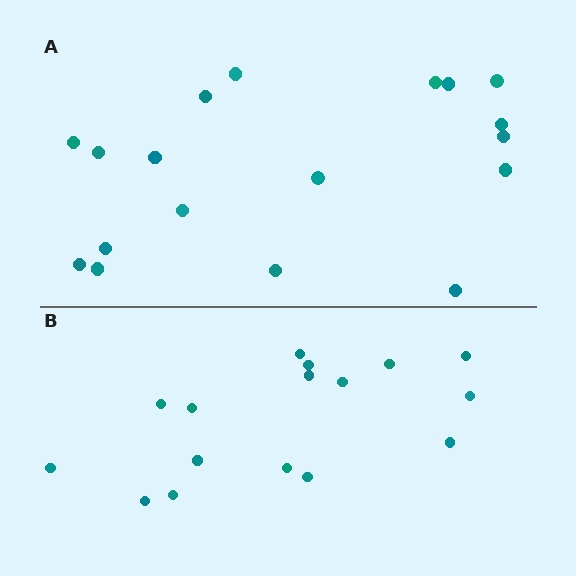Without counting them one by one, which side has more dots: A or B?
Region A (the top region) has more dots.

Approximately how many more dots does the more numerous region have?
Region A has just a few more — roughly 2 or 3 more dots than region B.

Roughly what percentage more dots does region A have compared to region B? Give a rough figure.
About 10% more.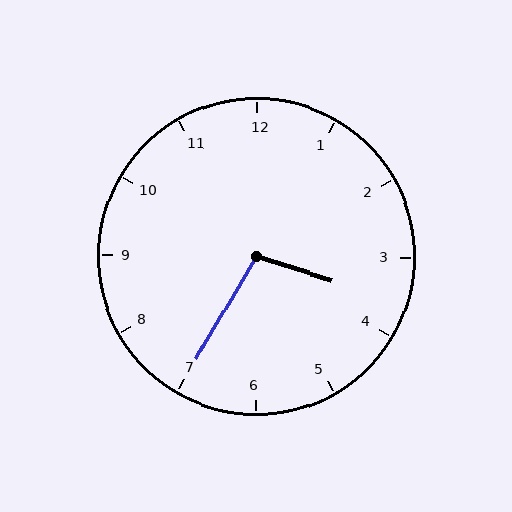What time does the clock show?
3:35.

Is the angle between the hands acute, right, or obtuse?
It is obtuse.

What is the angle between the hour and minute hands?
Approximately 102 degrees.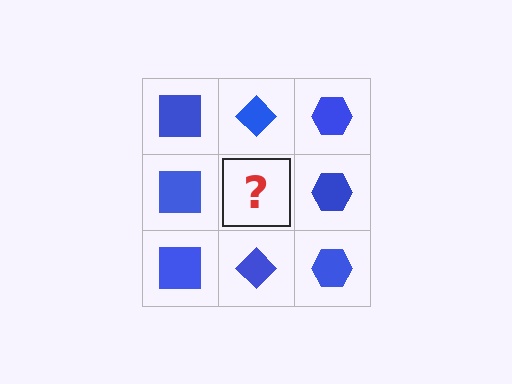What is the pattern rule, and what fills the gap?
The rule is that each column has a consistent shape. The gap should be filled with a blue diamond.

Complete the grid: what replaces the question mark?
The question mark should be replaced with a blue diamond.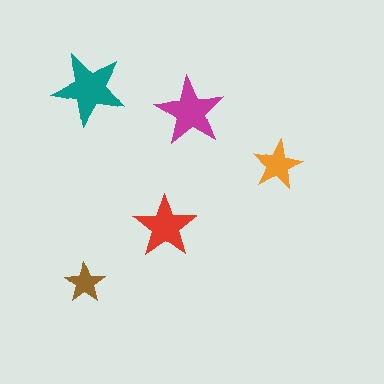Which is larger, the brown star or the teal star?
The teal one.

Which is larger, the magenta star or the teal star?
The teal one.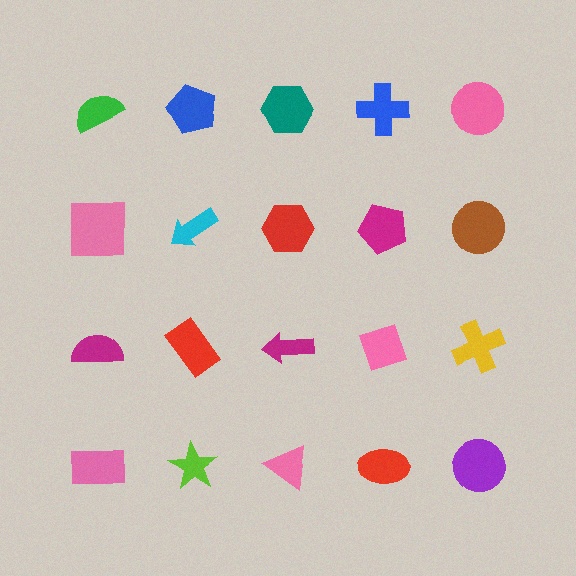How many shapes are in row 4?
5 shapes.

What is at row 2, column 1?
A pink square.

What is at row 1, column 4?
A blue cross.